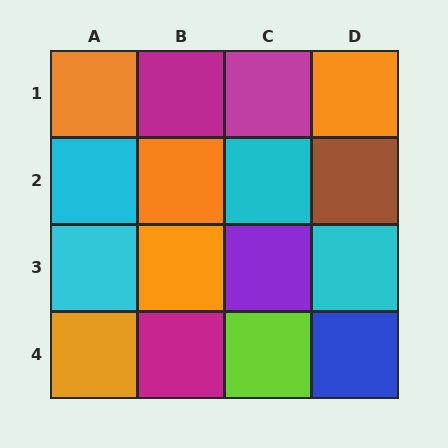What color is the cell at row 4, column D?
Blue.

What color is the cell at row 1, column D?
Orange.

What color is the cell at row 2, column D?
Brown.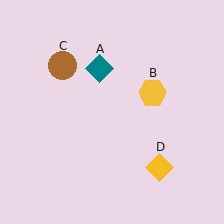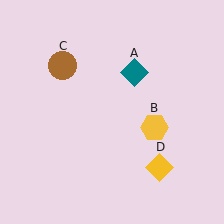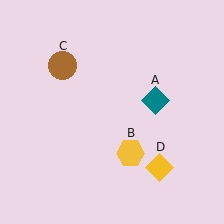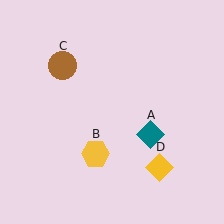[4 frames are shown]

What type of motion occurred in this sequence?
The teal diamond (object A), yellow hexagon (object B) rotated clockwise around the center of the scene.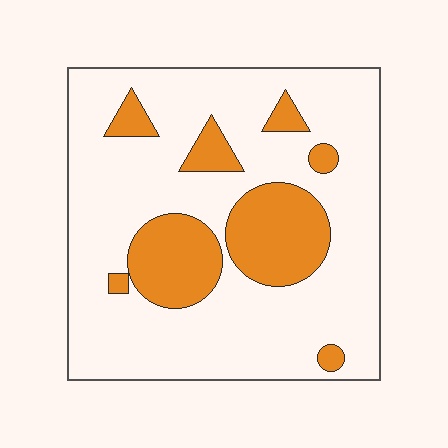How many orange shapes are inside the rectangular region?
8.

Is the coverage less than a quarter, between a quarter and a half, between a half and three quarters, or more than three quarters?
Less than a quarter.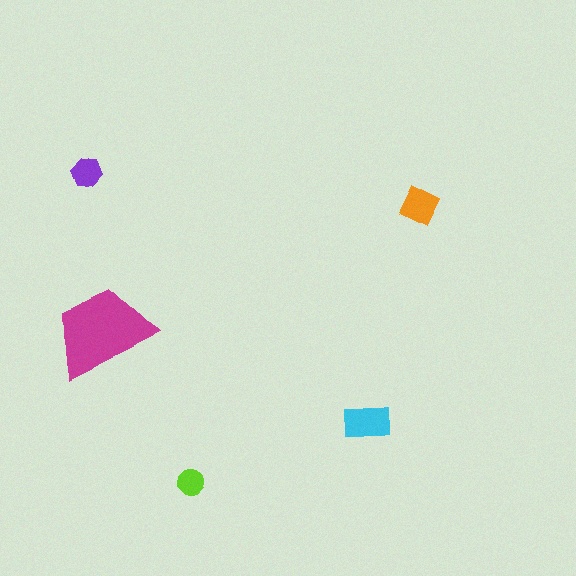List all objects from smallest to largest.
The lime circle, the purple hexagon, the orange square, the cyan rectangle, the magenta trapezoid.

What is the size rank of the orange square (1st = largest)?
3rd.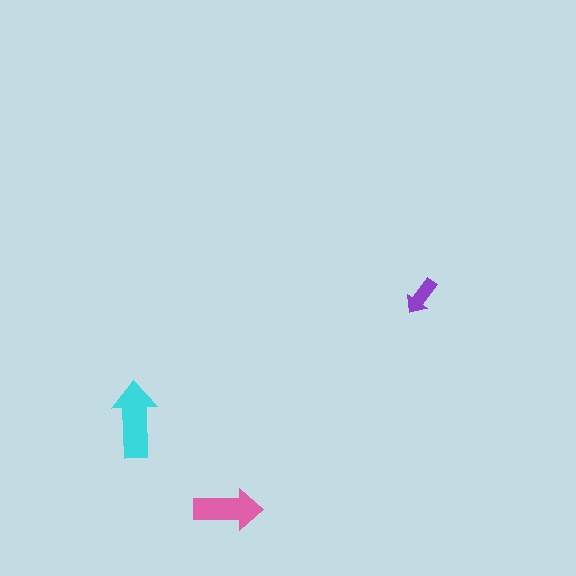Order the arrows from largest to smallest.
the cyan one, the pink one, the purple one.